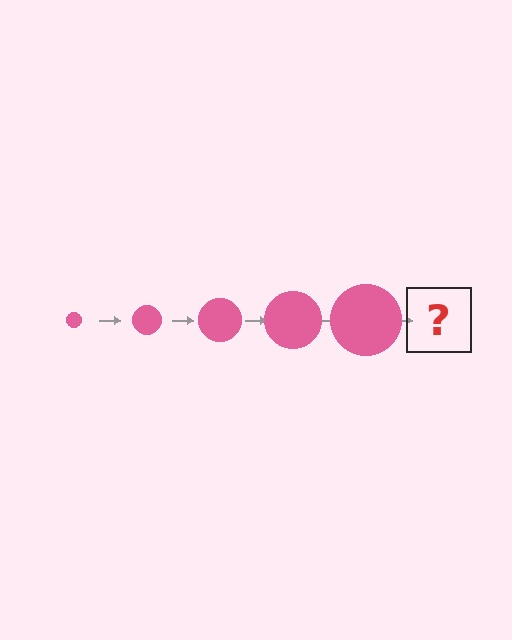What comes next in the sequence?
The next element should be a pink circle, larger than the previous one.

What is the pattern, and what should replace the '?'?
The pattern is that the circle gets progressively larger each step. The '?' should be a pink circle, larger than the previous one.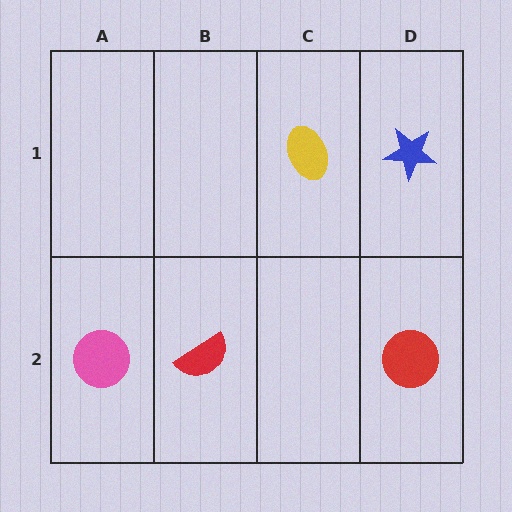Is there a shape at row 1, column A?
No, that cell is empty.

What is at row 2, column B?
A red semicircle.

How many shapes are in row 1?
2 shapes.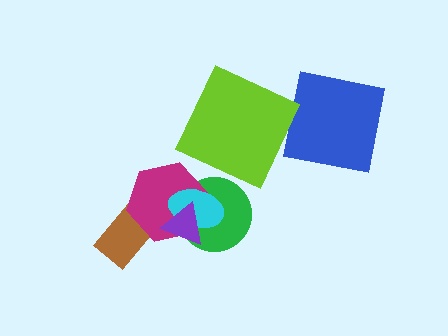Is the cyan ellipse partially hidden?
Yes, it is partially covered by another shape.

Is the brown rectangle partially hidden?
Yes, it is partially covered by another shape.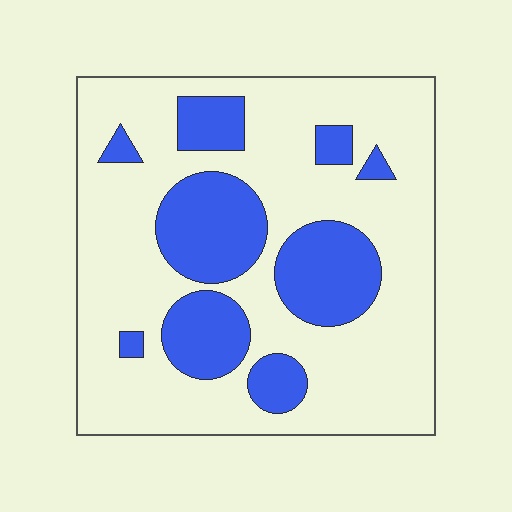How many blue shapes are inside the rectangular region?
9.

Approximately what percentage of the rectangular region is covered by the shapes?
Approximately 30%.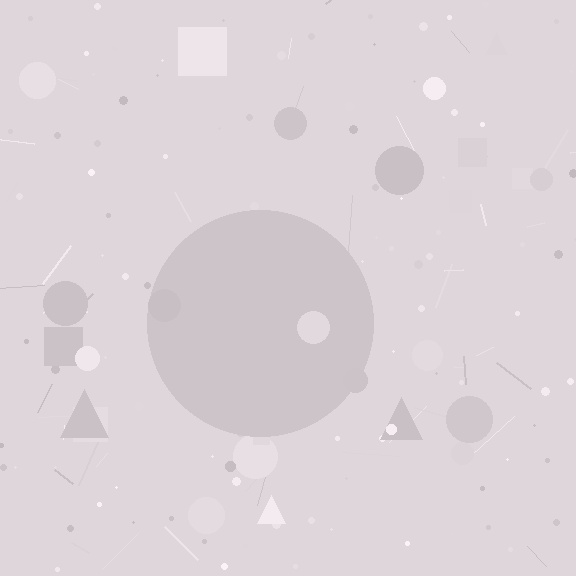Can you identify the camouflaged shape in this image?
The camouflaged shape is a circle.